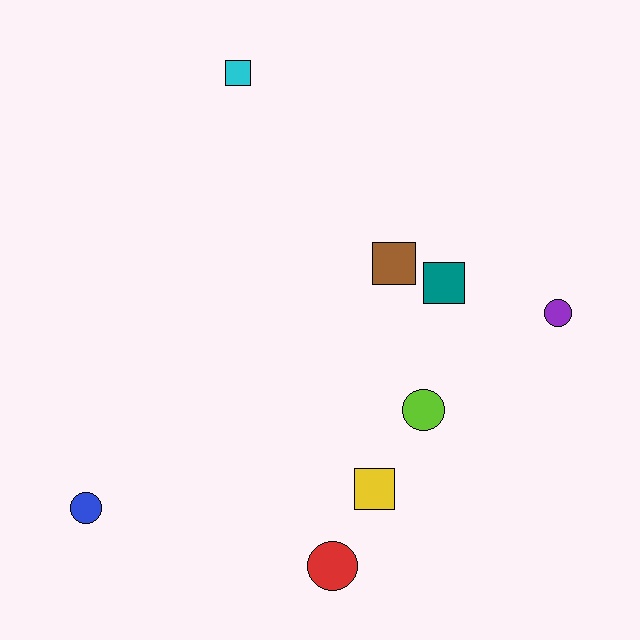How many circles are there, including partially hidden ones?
There are 4 circles.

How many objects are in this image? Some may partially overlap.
There are 8 objects.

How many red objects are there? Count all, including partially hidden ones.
There is 1 red object.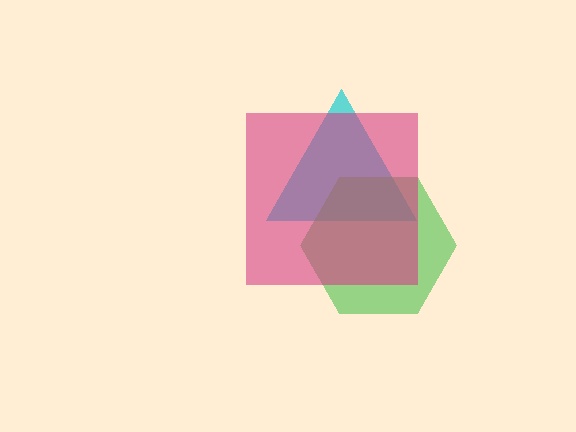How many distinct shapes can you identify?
There are 3 distinct shapes: a cyan triangle, a green hexagon, a magenta square.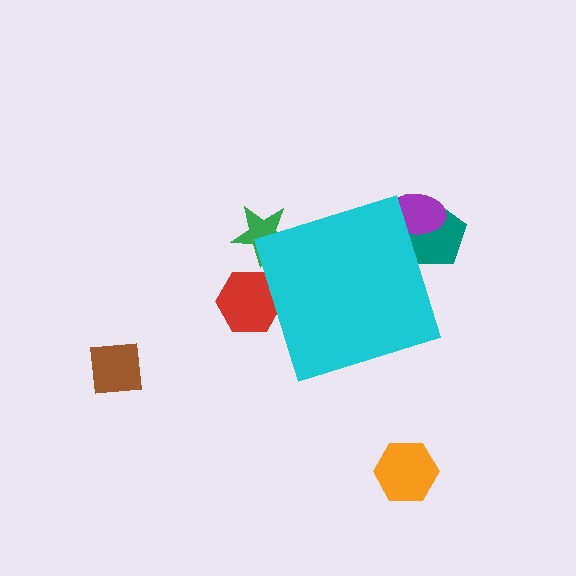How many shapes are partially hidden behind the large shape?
4 shapes are partially hidden.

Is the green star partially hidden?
Yes, the green star is partially hidden behind the cyan diamond.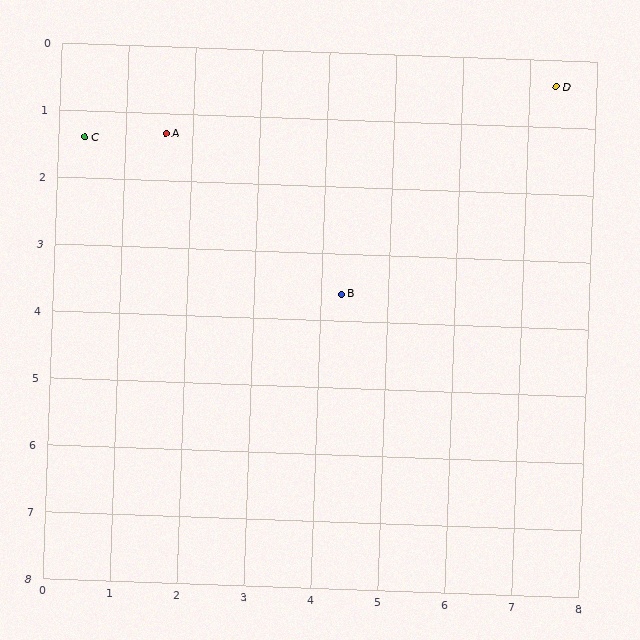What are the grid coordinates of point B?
Point B is at approximately (4.3, 3.6).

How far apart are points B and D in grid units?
Points B and D are about 4.5 grid units apart.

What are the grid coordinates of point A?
Point A is at approximately (1.6, 1.3).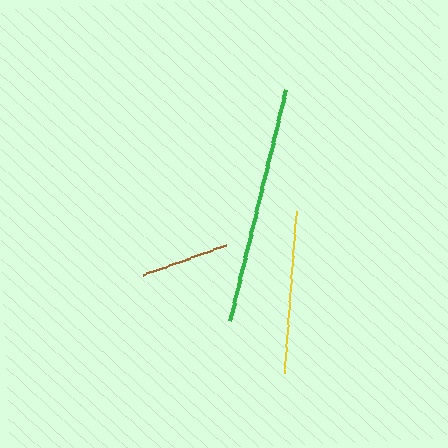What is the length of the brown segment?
The brown segment is approximately 88 pixels long.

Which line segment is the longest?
The green line is the longest at approximately 237 pixels.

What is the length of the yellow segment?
The yellow segment is approximately 163 pixels long.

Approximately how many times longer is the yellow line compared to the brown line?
The yellow line is approximately 1.9 times the length of the brown line.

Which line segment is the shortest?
The brown line is the shortest at approximately 88 pixels.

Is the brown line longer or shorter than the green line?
The green line is longer than the brown line.